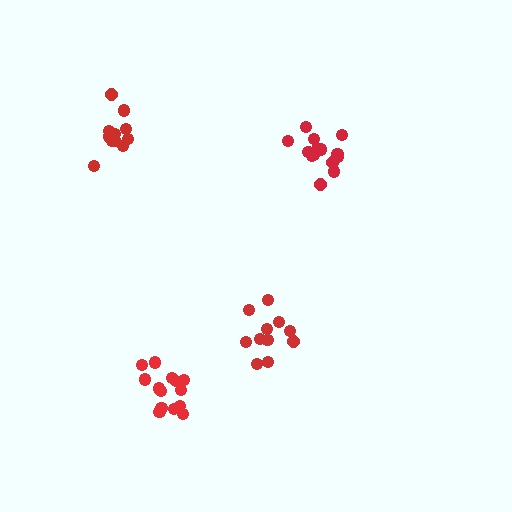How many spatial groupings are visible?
There are 4 spatial groupings.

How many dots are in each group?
Group 1: 16 dots, Group 2: 14 dots, Group 3: 11 dots, Group 4: 11 dots (52 total).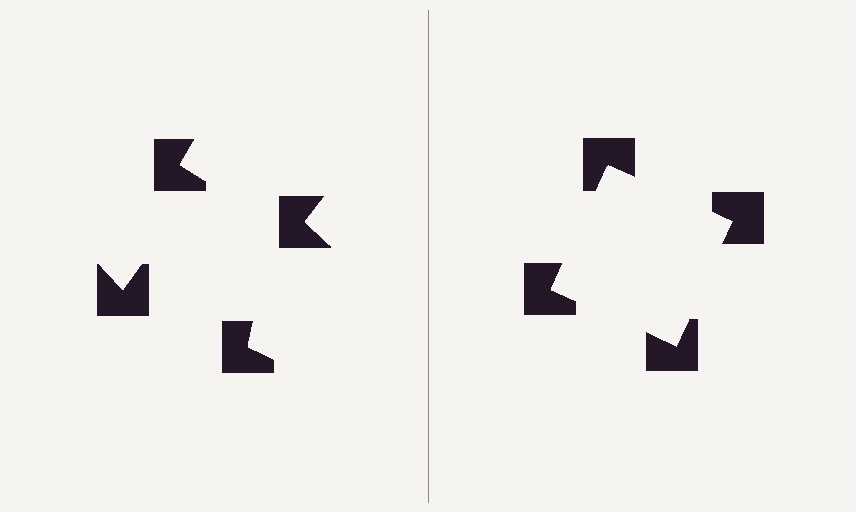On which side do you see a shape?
An illusory square appears on the right side. On the left side the wedge cuts are rotated, so no coherent shape forms.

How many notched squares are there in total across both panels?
8 — 4 on each side.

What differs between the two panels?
The notched squares are positioned identically on both sides; only the wedge orientations differ. On the right they align to a square; on the left they are misaligned.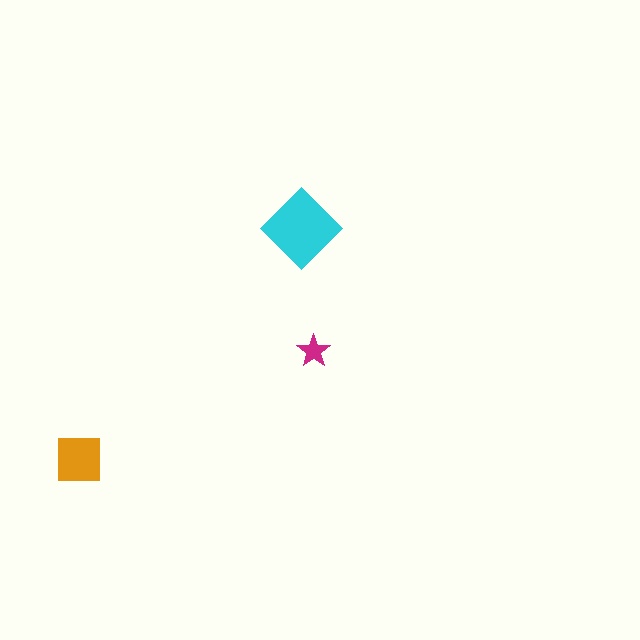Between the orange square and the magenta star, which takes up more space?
The orange square.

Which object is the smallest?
The magenta star.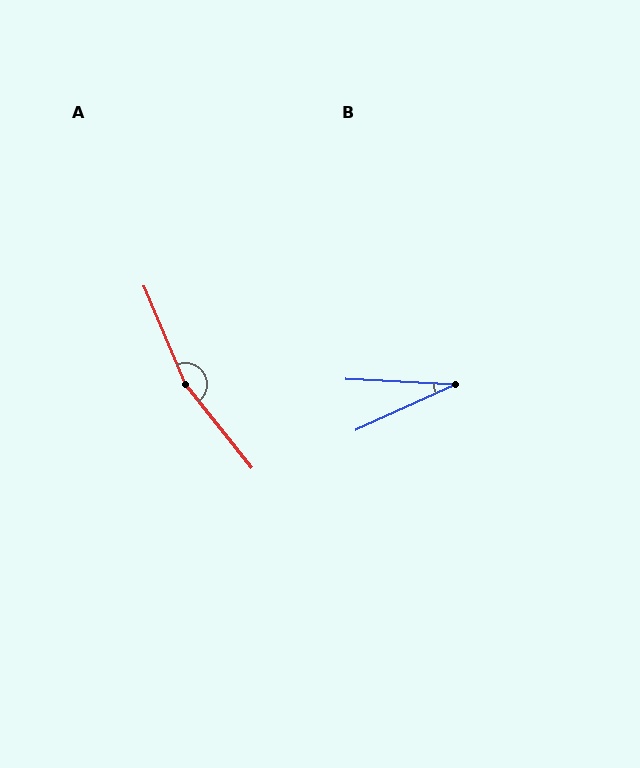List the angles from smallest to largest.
B (27°), A (164°).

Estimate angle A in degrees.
Approximately 164 degrees.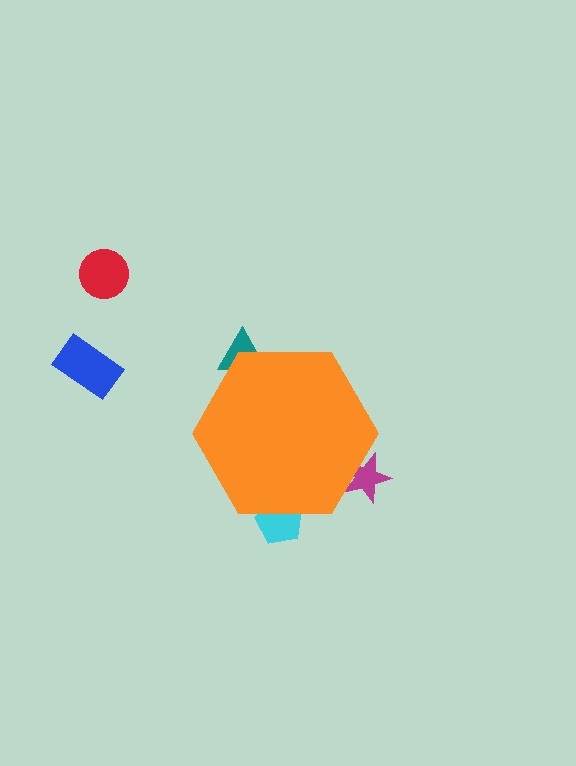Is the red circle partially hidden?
No, the red circle is fully visible.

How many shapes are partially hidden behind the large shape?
3 shapes are partially hidden.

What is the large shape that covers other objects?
An orange hexagon.